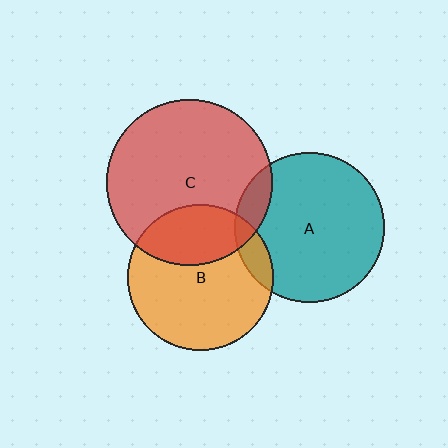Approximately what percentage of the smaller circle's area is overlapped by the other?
Approximately 10%.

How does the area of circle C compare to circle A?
Approximately 1.2 times.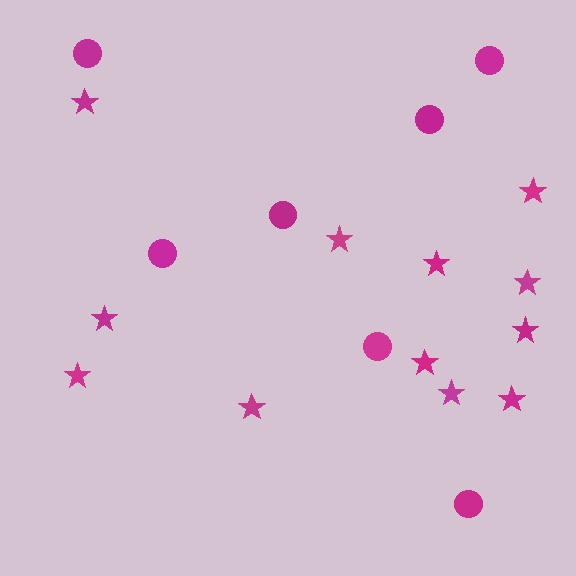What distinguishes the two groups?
There are 2 groups: one group of stars (12) and one group of circles (7).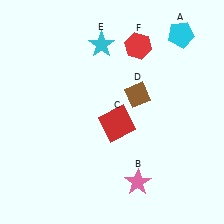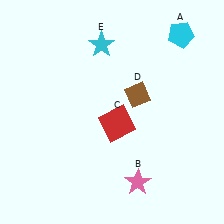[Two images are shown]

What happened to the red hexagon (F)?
The red hexagon (F) was removed in Image 2. It was in the top-right area of Image 1.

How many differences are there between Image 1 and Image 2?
There is 1 difference between the two images.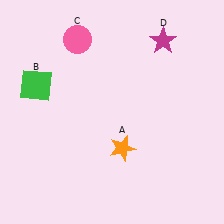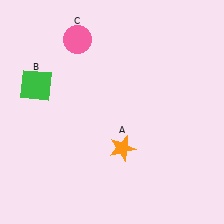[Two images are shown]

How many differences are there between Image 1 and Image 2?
There is 1 difference between the two images.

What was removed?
The magenta star (D) was removed in Image 2.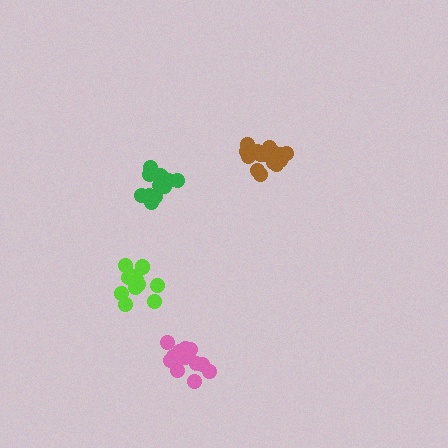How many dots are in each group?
Group 1: 15 dots, Group 2: 12 dots, Group 3: 16 dots, Group 4: 14 dots (57 total).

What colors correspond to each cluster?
The clusters are colored: brown, green, pink, lime.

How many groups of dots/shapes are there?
There are 4 groups.